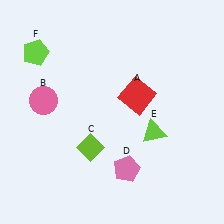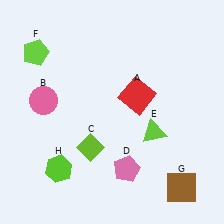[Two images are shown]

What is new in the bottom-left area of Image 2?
A lime hexagon (H) was added in the bottom-left area of Image 2.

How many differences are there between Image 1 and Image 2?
There are 2 differences between the two images.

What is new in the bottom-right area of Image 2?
A brown square (G) was added in the bottom-right area of Image 2.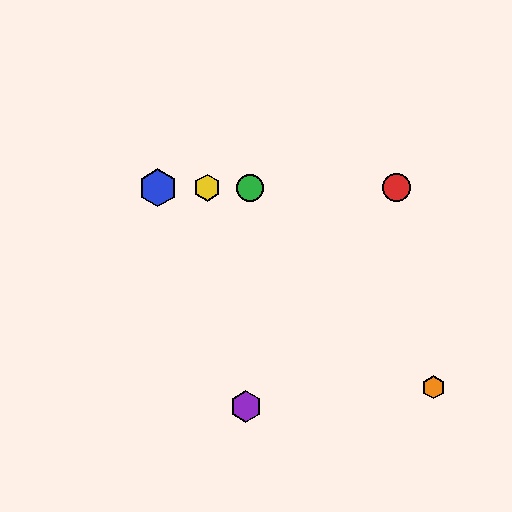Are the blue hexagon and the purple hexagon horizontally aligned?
No, the blue hexagon is at y≈188 and the purple hexagon is at y≈407.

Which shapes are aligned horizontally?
The red circle, the blue hexagon, the green circle, the yellow hexagon are aligned horizontally.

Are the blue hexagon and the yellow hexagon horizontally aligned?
Yes, both are at y≈188.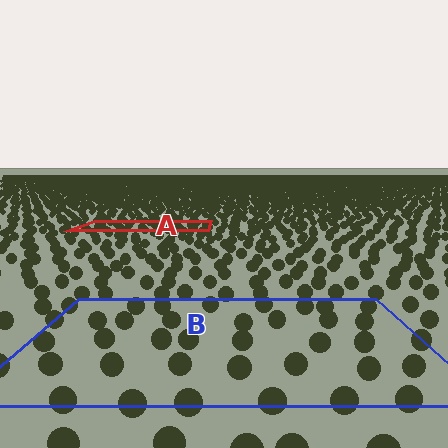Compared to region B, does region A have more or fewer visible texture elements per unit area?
Region A has more texture elements per unit area — they are packed more densely because it is farther away.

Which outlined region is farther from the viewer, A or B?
Region A is farther from the viewer — the texture elements inside it appear smaller and more densely packed.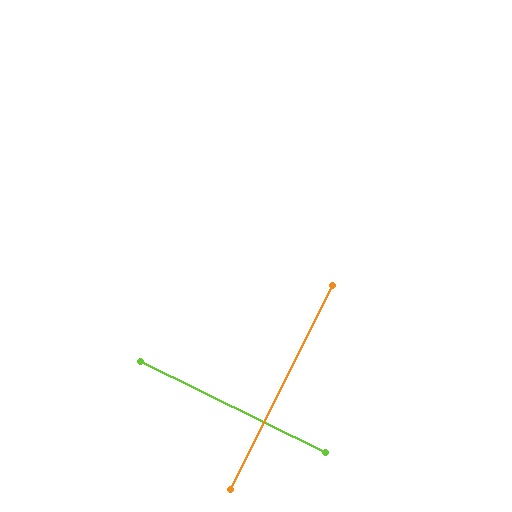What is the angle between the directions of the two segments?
Approximately 90 degrees.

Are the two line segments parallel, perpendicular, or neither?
Perpendicular — they meet at approximately 90°.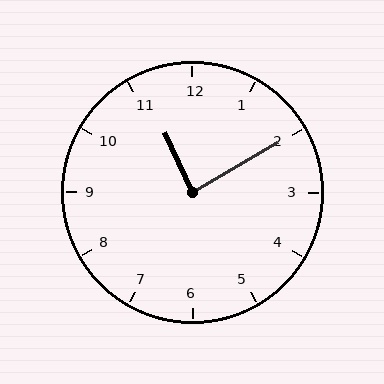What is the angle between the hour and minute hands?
Approximately 85 degrees.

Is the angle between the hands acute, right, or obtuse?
It is right.